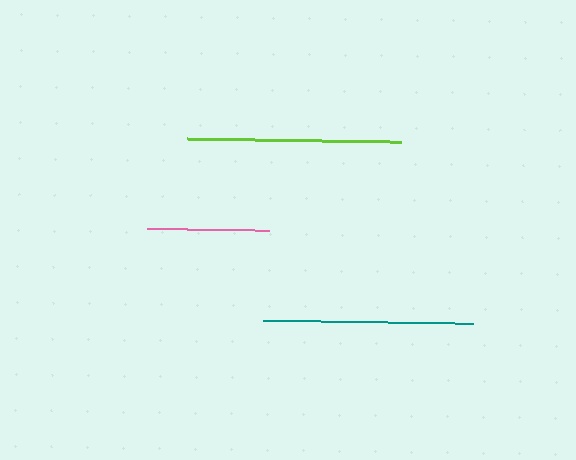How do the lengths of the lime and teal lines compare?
The lime and teal lines are approximately the same length.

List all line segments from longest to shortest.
From longest to shortest: lime, teal, pink.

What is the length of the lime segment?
The lime segment is approximately 214 pixels long.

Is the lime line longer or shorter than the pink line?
The lime line is longer than the pink line.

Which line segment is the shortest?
The pink line is the shortest at approximately 123 pixels.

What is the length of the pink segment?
The pink segment is approximately 123 pixels long.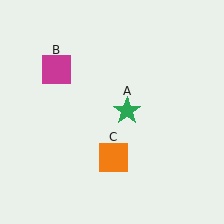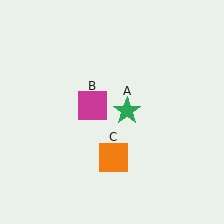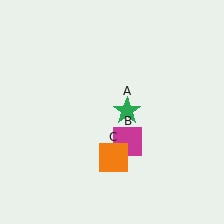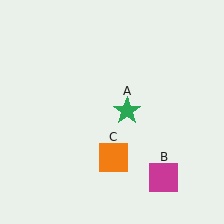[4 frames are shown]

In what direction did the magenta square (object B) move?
The magenta square (object B) moved down and to the right.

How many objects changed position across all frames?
1 object changed position: magenta square (object B).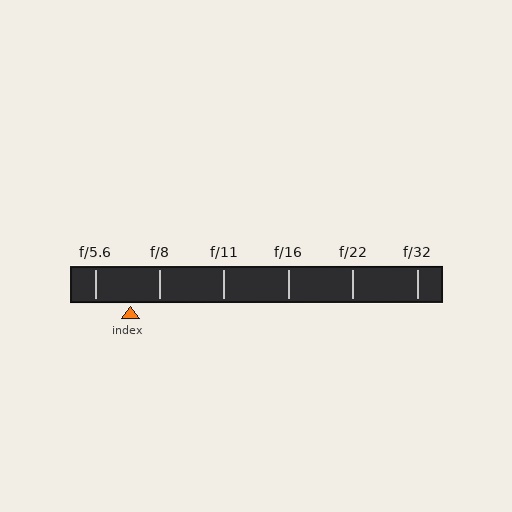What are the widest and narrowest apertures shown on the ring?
The widest aperture shown is f/5.6 and the narrowest is f/32.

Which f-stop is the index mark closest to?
The index mark is closest to f/8.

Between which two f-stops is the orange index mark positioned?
The index mark is between f/5.6 and f/8.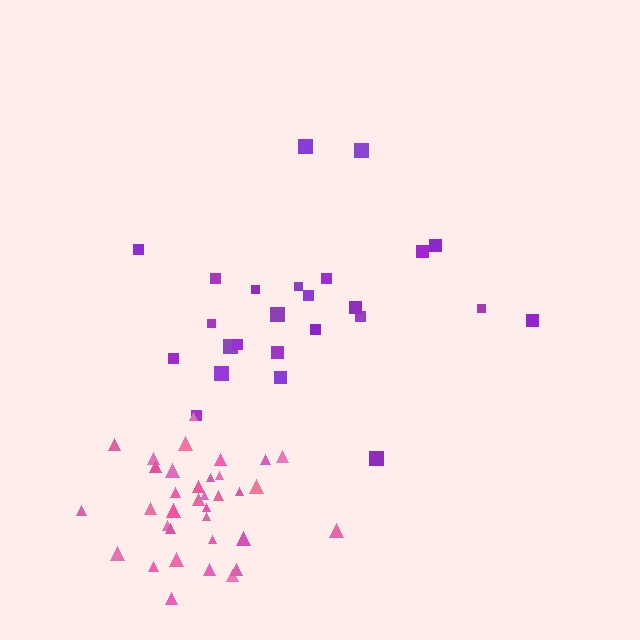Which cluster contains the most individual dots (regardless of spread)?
Pink (35).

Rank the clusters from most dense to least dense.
pink, purple.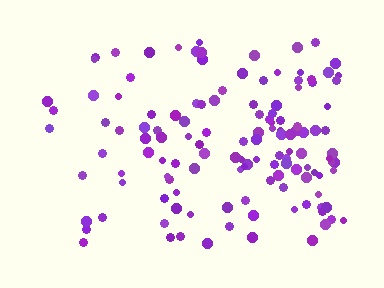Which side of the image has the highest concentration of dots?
The right.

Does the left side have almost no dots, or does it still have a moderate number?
Still a moderate number, just noticeably fewer than the right.